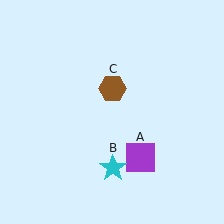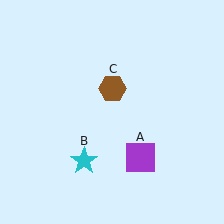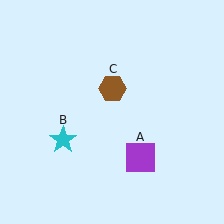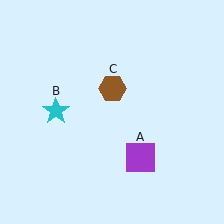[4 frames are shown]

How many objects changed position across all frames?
1 object changed position: cyan star (object B).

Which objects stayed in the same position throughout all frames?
Purple square (object A) and brown hexagon (object C) remained stationary.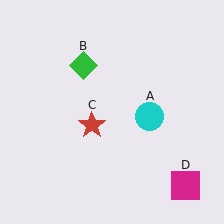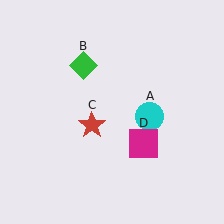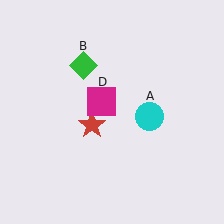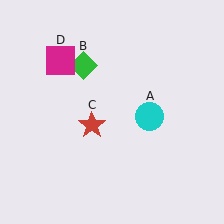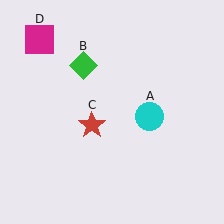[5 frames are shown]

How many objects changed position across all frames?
1 object changed position: magenta square (object D).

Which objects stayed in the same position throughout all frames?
Cyan circle (object A) and green diamond (object B) and red star (object C) remained stationary.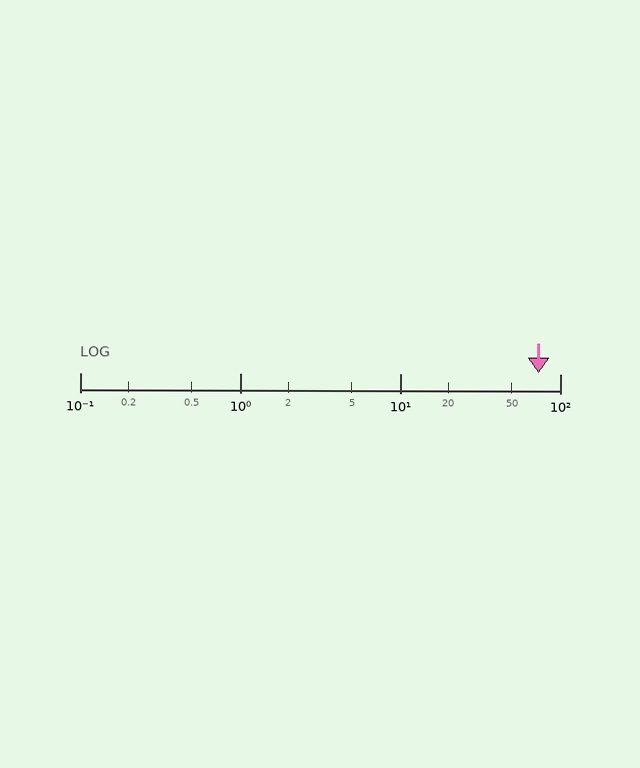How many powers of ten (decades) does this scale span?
The scale spans 3 decades, from 0.1 to 100.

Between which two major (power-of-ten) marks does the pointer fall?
The pointer is between 10 and 100.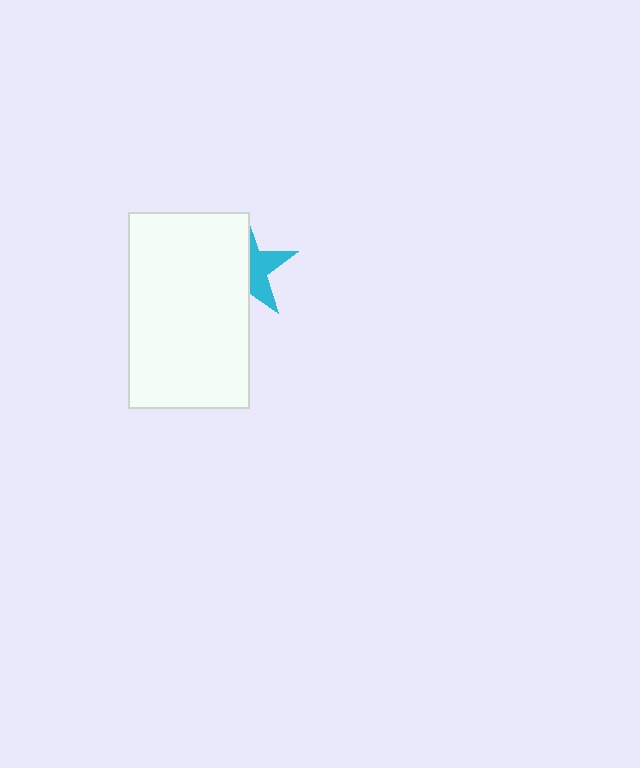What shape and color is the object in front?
The object in front is a white rectangle.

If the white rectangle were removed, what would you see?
You would see the complete cyan star.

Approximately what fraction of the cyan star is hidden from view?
Roughly 58% of the cyan star is hidden behind the white rectangle.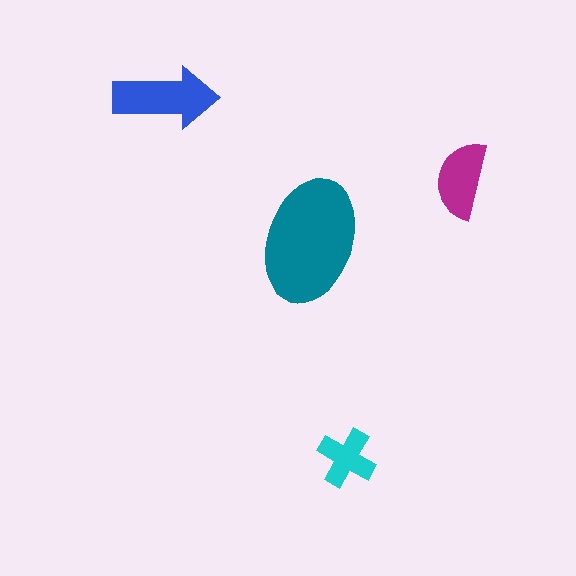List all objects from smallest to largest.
The cyan cross, the magenta semicircle, the blue arrow, the teal ellipse.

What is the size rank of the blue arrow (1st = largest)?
2nd.